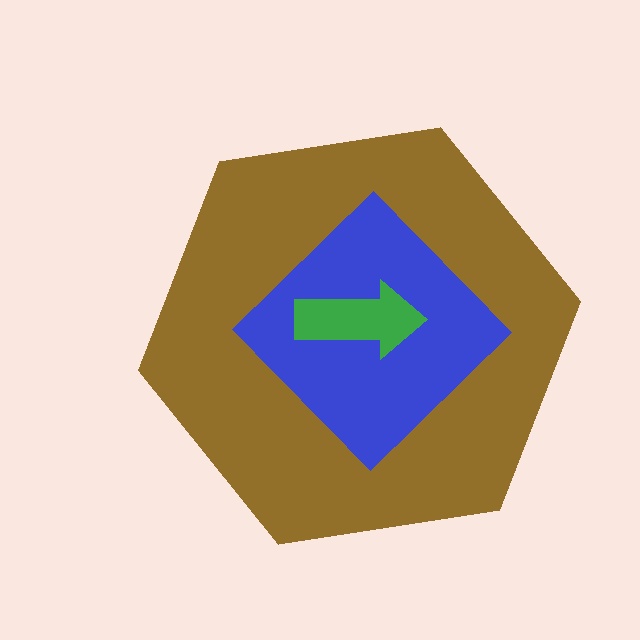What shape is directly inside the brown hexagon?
The blue diamond.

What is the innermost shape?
The green arrow.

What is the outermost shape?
The brown hexagon.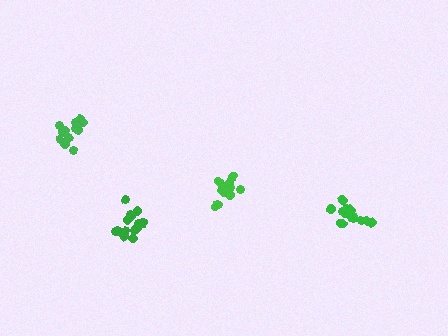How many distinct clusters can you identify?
There are 4 distinct clusters.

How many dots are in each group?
Group 1: 12 dots, Group 2: 15 dots, Group 3: 16 dots, Group 4: 12 dots (55 total).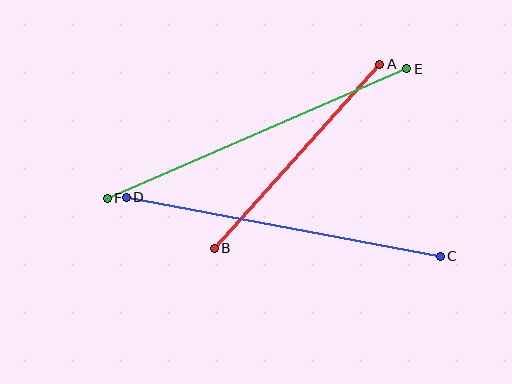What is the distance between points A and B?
The distance is approximately 247 pixels.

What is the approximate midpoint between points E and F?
The midpoint is at approximately (257, 133) pixels.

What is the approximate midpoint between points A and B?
The midpoint is at approximately (297, 156) pixels.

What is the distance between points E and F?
The distance is approximately 326 pixels.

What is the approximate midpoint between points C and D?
The midpoint is at approximately (283, 227) pixels.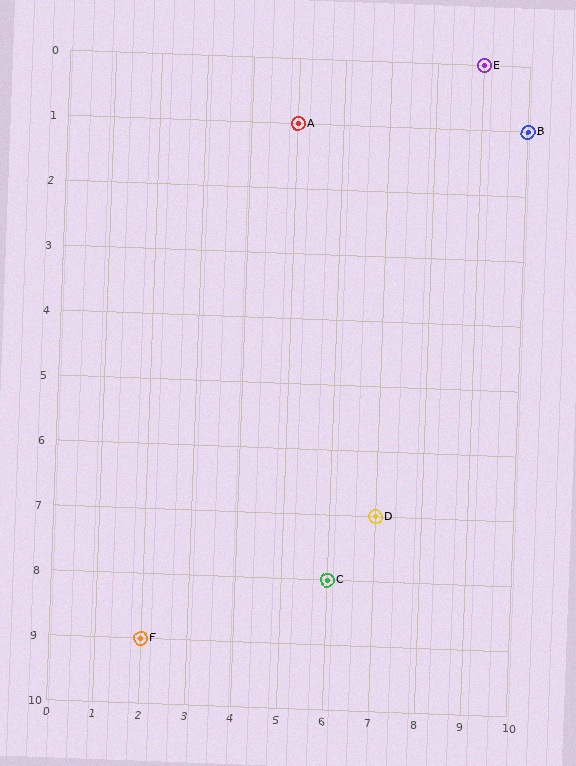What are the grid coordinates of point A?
Point A is at grid coordinates (5, 1).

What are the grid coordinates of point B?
Point B is at grid coordinates (10, 1).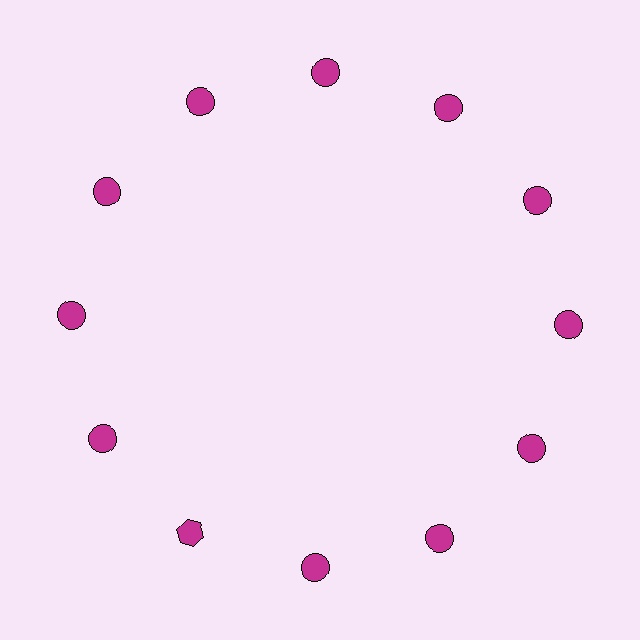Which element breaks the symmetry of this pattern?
The magenta hexagon at roughly the 7 o'clock position breaks the symmetry. All other shapes are magenta circles.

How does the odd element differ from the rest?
It has a different shape: hexagon instead of circle.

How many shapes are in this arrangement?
There are 12 shapes arranged in a ring pattern.